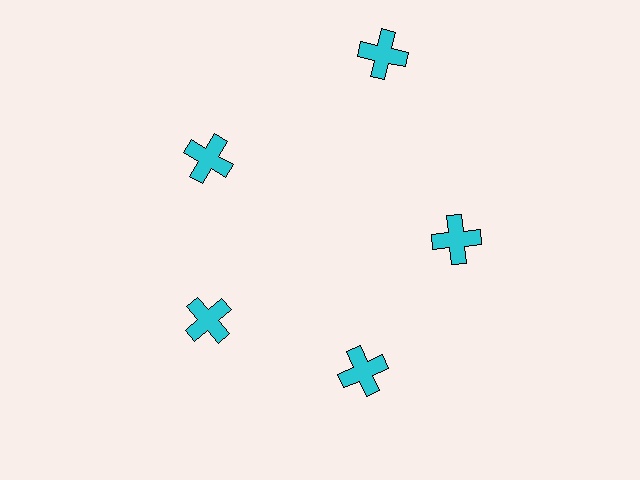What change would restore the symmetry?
The symmetry would be restored by moving it inward, back onto the ring so that all 5 crosses sit at equal angles and equal distance from the center.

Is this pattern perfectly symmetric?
No. The 5 cyan crosses are arranged in a ring, but one element near the 1 o'clock position is pushed outward from the center, breaking the 5-fold rotational symmetry.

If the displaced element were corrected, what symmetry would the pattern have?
It would have 5-fold rotational symmetry — the pattern would map onto itself every 72 degrees.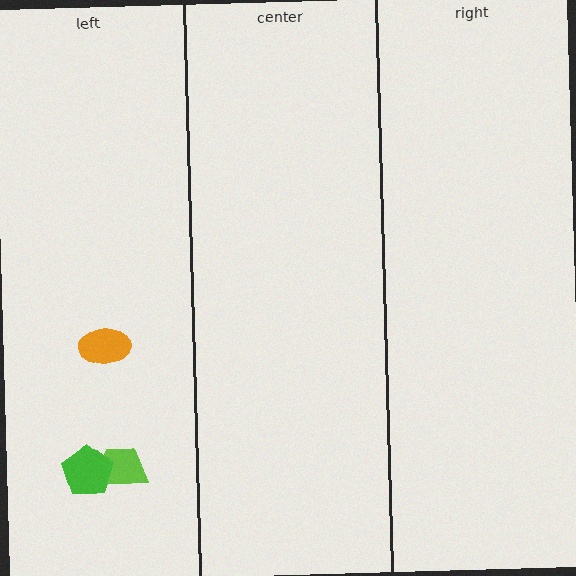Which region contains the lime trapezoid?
The left region.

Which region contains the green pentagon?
The left region.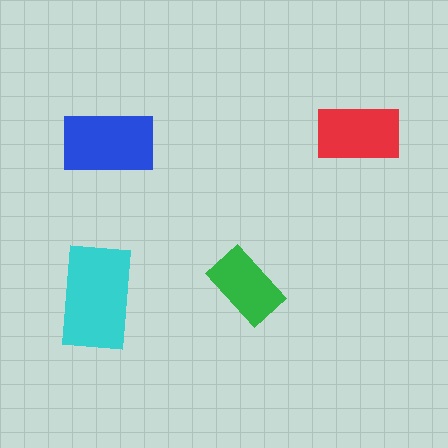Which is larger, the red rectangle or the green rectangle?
The red one.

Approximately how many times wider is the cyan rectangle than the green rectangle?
About 1.5 times wider.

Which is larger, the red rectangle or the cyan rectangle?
The cyan one.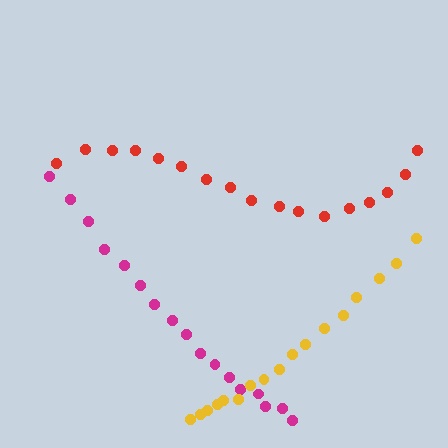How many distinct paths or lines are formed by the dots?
There are 3 distinct paths.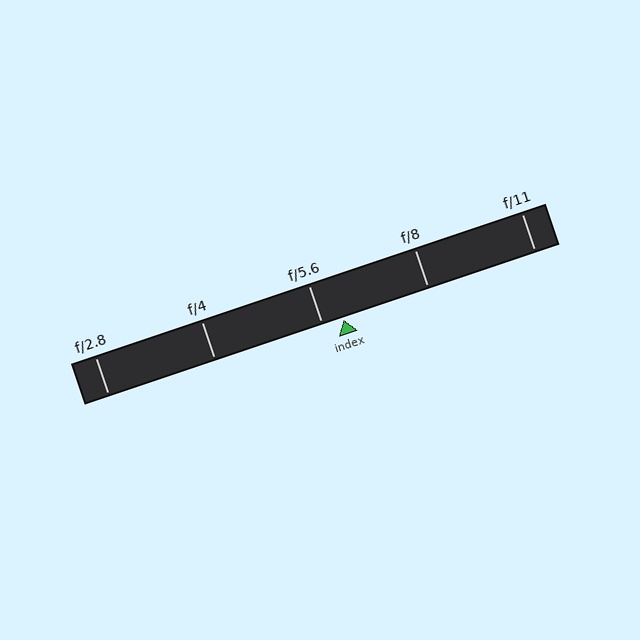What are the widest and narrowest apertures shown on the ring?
The widest aperture shown is f/2.8 and the narrowest is f/11.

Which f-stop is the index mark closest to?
The index mark is closest to f/5.6.